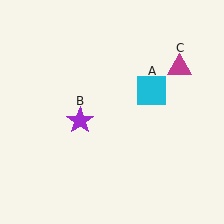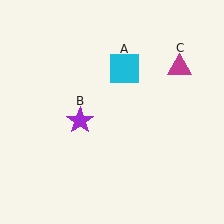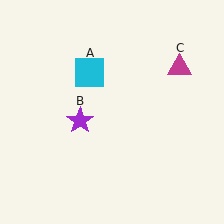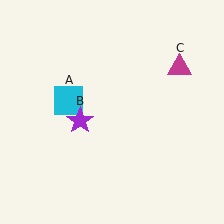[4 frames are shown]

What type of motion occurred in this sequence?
The cyan square (object A) rotated counterclockwise around the center of the scene.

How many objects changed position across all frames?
1 object changed position: cyan square (object A).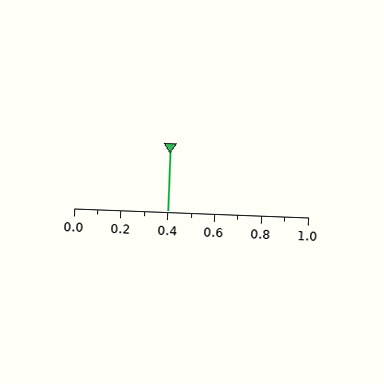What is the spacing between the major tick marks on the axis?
The major ticks are spaced 0.2 apart.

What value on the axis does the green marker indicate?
The marker indicates approximately 0.4.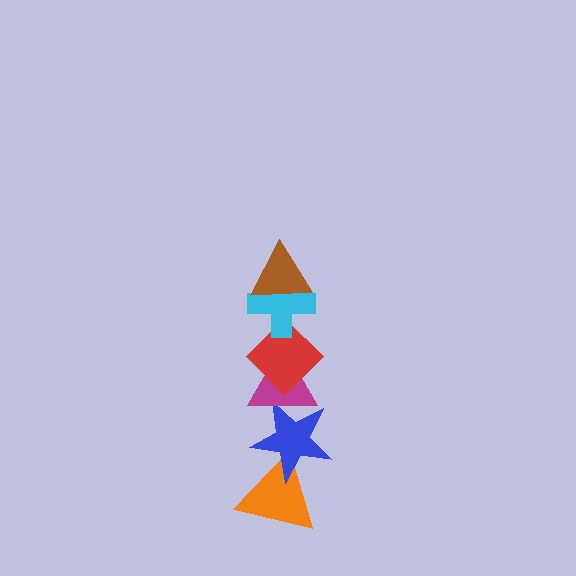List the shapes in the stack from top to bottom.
From top to bottom: the brown triangle, the cyan cross, the red diamond, the magenta triangle, the blue star, the orange triangle.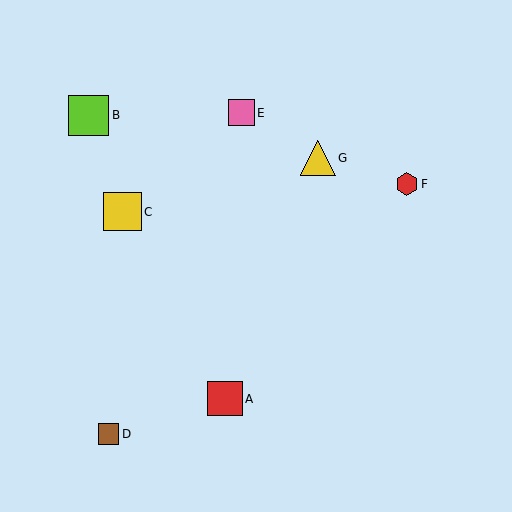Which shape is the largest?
The lime square (labeled B) is the largest.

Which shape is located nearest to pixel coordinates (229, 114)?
The pink square (labeled E) at (241, 113) is nearest to that location.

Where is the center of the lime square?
The center of the lime square is at (89, 115).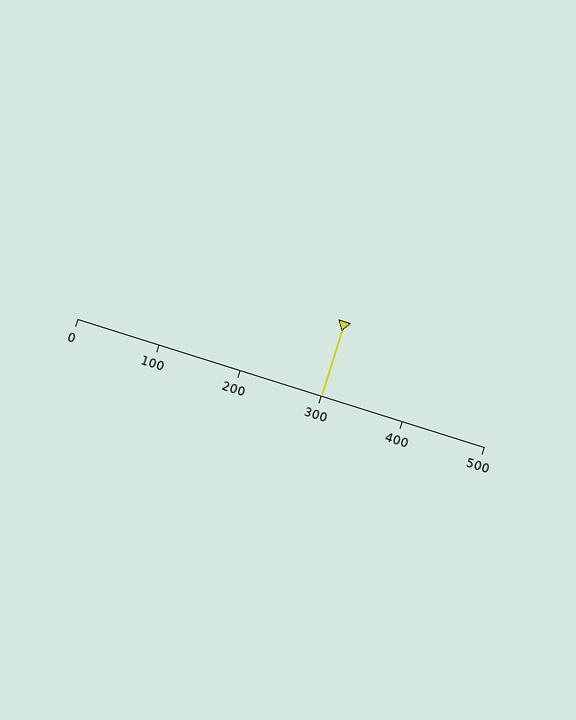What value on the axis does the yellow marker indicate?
The marker indicates approximately 300.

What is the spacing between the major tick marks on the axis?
The major ticks are spaced 100 apart.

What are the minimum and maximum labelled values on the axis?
The axis runs from 0 to 500.